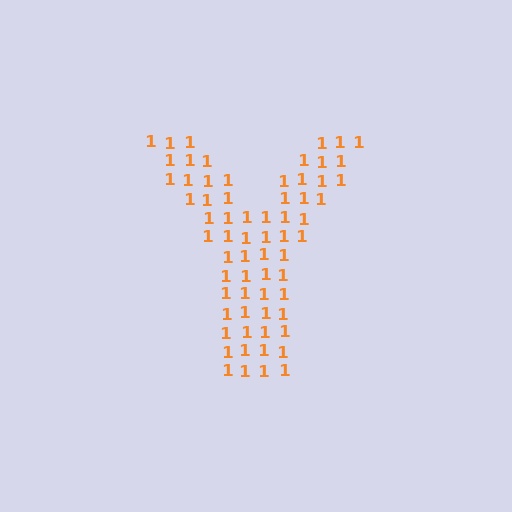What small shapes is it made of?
It is made of small digit 1's.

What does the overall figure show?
The overall figure shows the letter Y.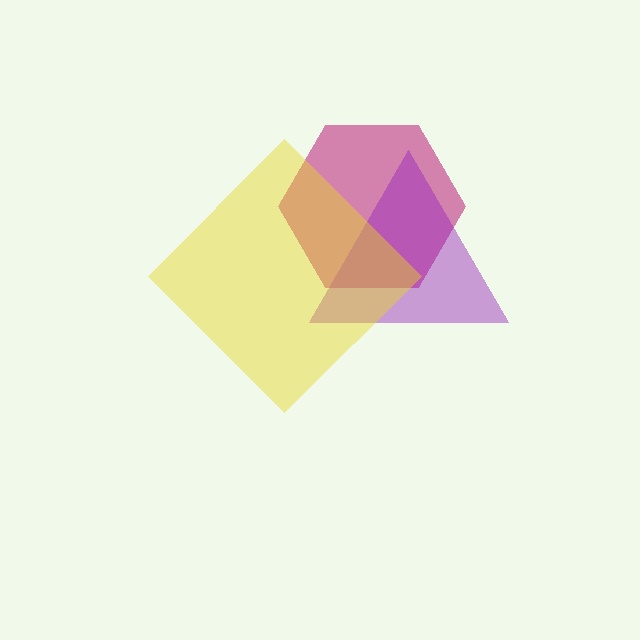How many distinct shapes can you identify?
There are 3 distinct shapes: a magenta hexagon, a purple triangle, a yellow diamond.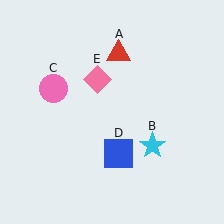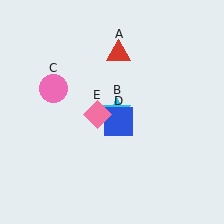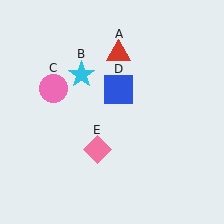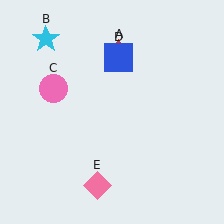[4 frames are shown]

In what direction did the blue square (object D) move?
The blue square (object D) moved up.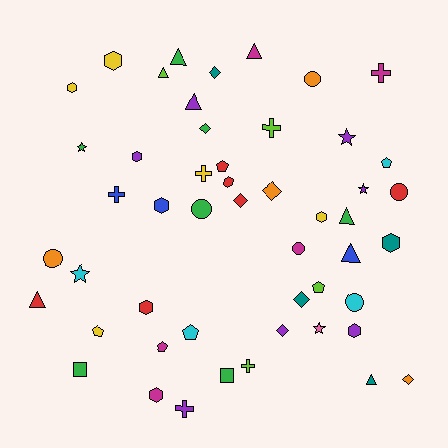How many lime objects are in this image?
There are 4 lime objects.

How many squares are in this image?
There are 2 squares.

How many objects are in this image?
There are 50 objects.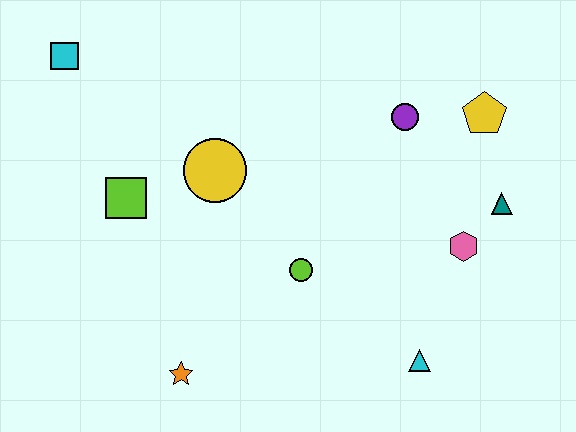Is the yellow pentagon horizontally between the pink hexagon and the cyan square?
No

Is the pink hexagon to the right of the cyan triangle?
Yes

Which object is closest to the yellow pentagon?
The purple circle is closest to the yellow pentagon.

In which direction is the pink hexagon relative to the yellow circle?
The pink hexagon is to the right of the yellow circle.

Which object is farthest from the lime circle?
The cyan square is farthest from the lime circle.